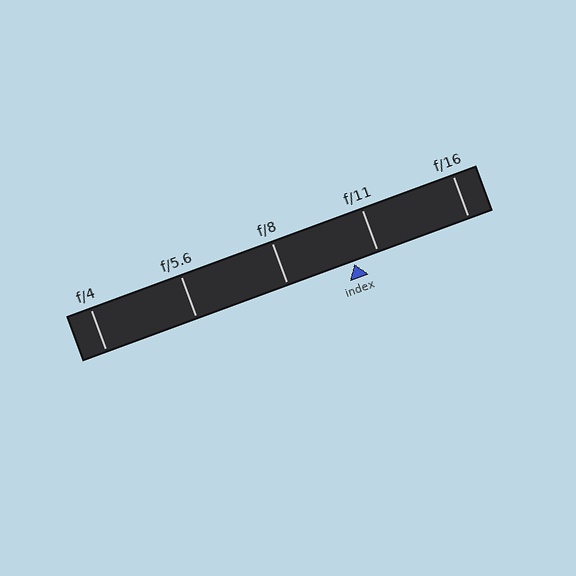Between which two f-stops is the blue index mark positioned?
The index mark is between f/8 and f/11.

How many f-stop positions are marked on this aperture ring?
There are 5 f-stop positions marked.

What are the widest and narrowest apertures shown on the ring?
The widest aperture shown is f/4 and the narrowest is f/16.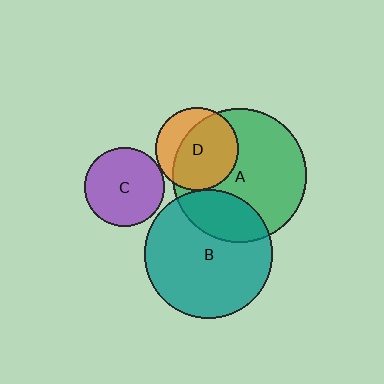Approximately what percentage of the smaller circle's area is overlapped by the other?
Approximately 5%.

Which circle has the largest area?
Circle A (green).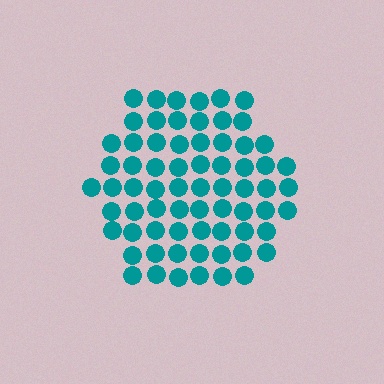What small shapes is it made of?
It is made of small circles.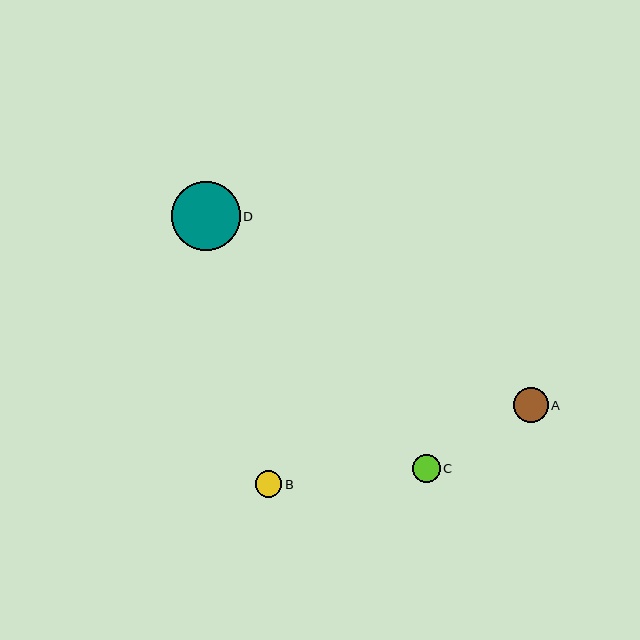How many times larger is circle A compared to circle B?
Circle A is approximately 1.3 times the size of circle B.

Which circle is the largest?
Circle D is the largest with a size of approximately 69 pixels.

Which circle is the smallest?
Circle B is the smallest with a size of approximately 27 pixels.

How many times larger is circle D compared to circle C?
Circle D is approximately 2.5 times the size of circle C.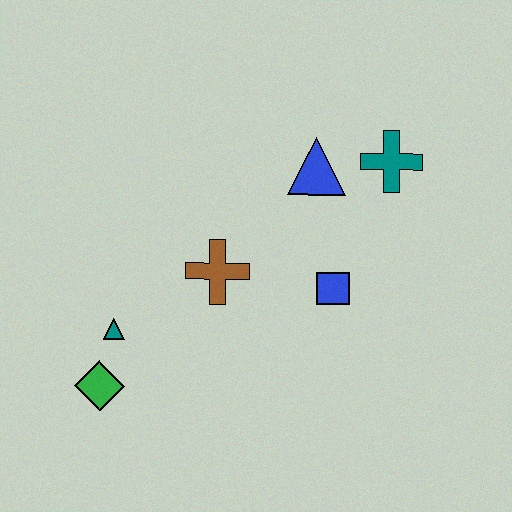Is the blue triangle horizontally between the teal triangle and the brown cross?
No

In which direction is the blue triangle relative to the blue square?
The blue triangle is above the blue square.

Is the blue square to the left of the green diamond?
No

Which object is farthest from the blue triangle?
The green diamond is farthest from the blue triangle.